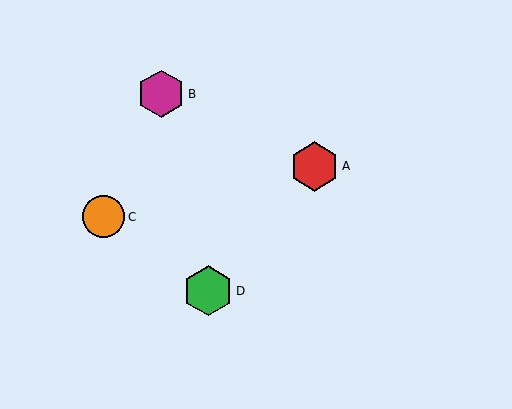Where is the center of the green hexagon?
The center of the green hexagon is at (208, 291).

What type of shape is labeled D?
Shape D is a green hexagon.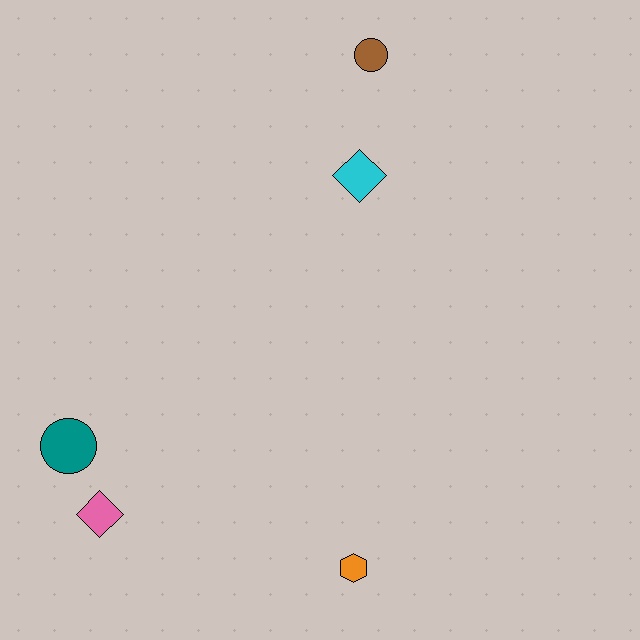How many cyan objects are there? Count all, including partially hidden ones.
There is 1 cyan object.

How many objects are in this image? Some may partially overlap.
There are 5 objects.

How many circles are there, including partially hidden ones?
There are 2 circles.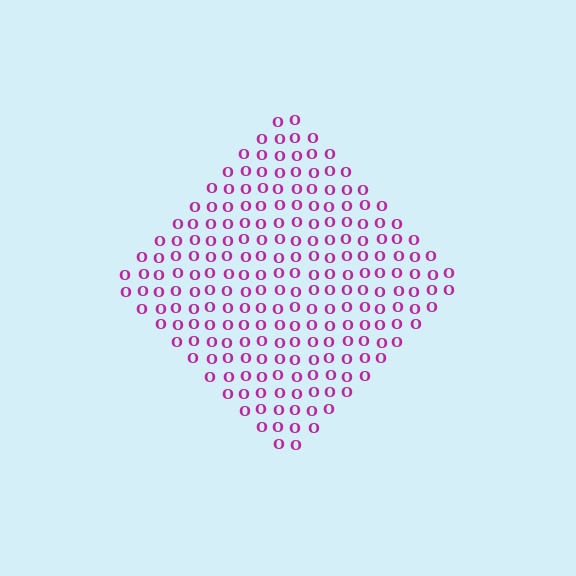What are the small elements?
The small elements are letter O's.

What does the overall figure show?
The overall figure shows a diamond.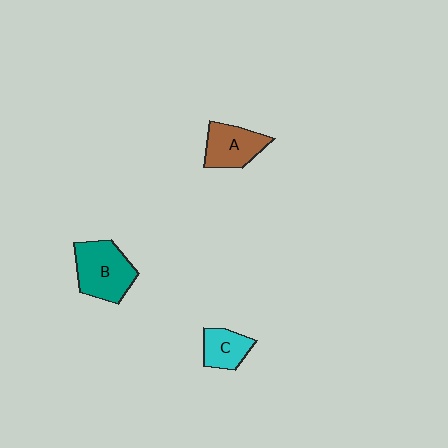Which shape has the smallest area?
Shape C (cyan).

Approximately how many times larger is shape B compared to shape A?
Approximately 1.3 times.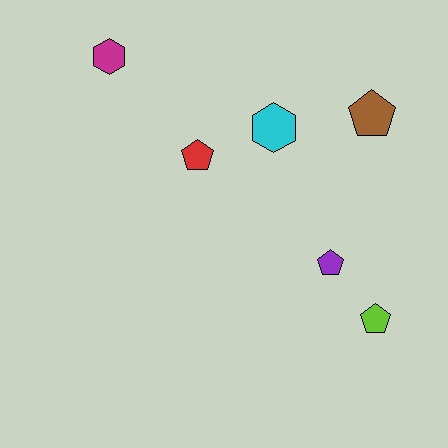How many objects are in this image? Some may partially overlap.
There are 6 objects.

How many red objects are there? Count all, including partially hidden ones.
There is 1 red object.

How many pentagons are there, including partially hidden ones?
There are 4 pentagons.